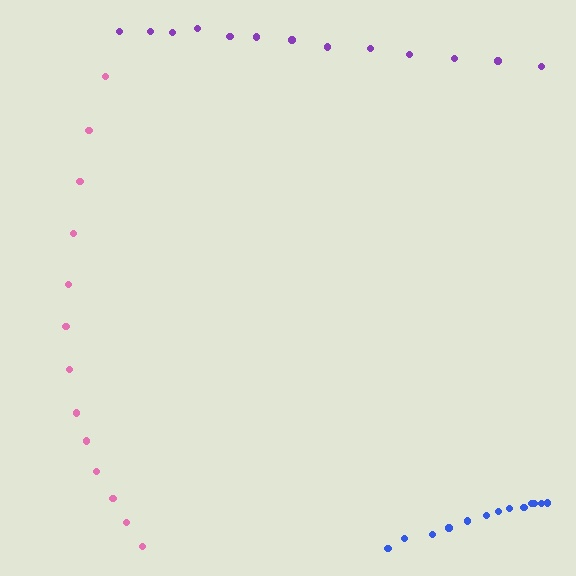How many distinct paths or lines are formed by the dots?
There are 3 distinct paths.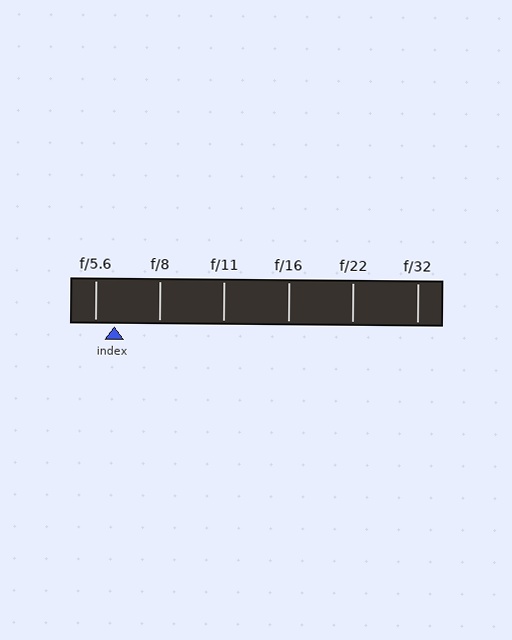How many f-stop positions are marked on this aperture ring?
There are 6 f-stop positions marked.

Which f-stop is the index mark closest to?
The index mark is closest to f/5.6.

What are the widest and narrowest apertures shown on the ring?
The widest aperture shown is f/5.6 and the narrowest is f/32.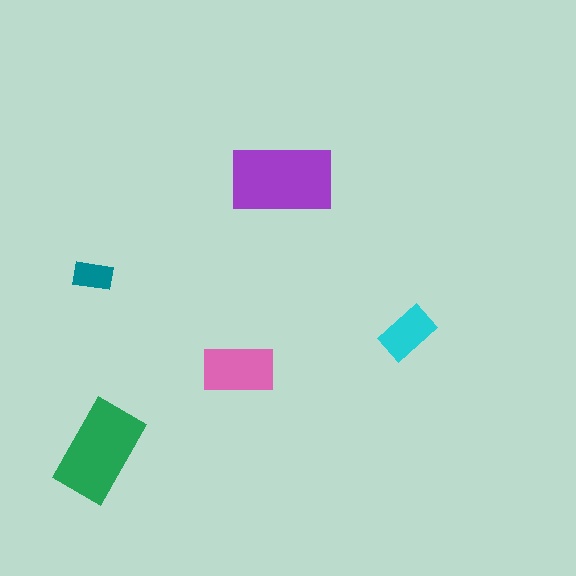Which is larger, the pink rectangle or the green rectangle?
The green one.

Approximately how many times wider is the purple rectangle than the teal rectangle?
About 2.5 times wider.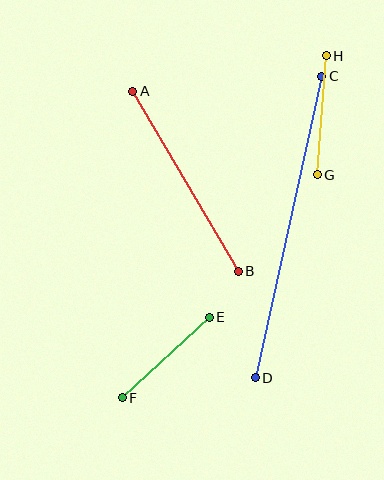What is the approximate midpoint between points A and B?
The midpoint is at approximately (185, 181) pixels.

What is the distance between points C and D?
The distance is approximately 309 pixels.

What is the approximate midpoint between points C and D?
The midpoint is at approximately (288, 227) pixels.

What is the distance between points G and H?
The distance is approximately 119 pixels.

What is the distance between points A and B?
The distance is approximately 209 pixels.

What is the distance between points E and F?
The distance is approximately 118 pixels.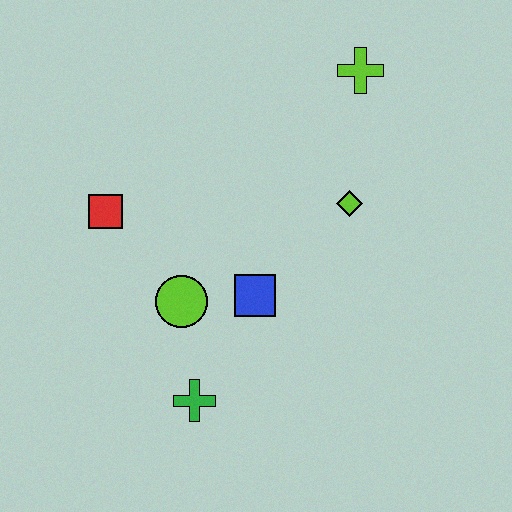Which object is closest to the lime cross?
The lime diamond is closest to the lime cross.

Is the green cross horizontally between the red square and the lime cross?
Yes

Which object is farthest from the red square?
The lime cross is farthest from the red square.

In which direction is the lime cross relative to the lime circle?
The lime cross is above the lime circle.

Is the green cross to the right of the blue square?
No